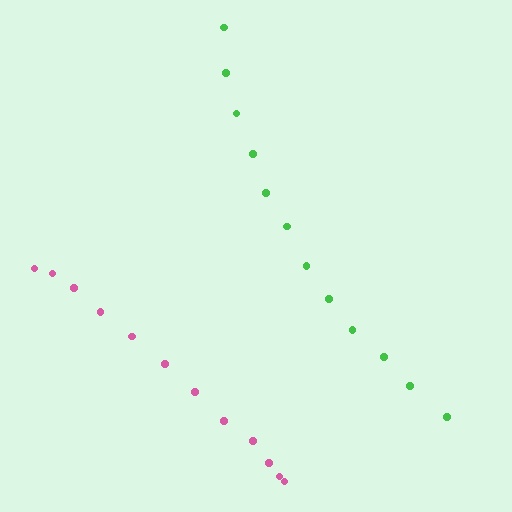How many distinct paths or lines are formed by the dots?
There are 2 distinct paths.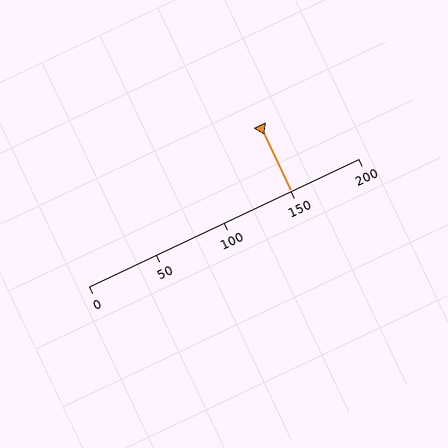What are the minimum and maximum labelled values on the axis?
The axis runs from 0 to 200.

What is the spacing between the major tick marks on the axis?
The major ticks are spaced 50 apart.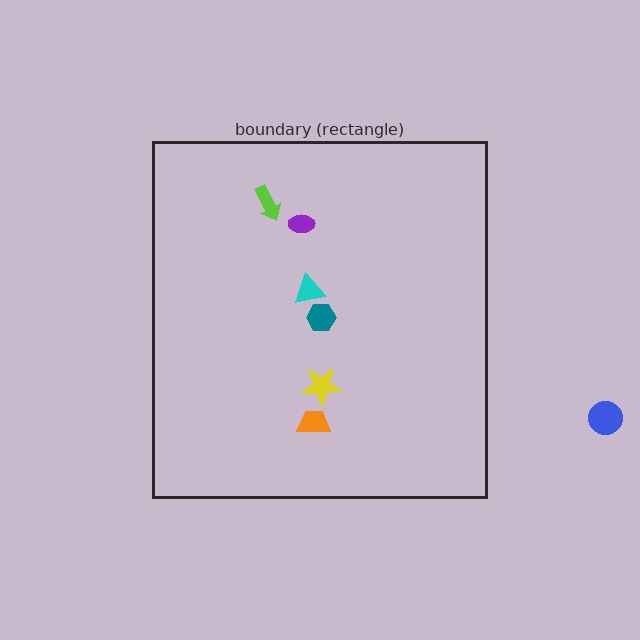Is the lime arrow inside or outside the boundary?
Inside.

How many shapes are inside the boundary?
6 inside, 1 outside.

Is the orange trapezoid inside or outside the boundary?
Inside.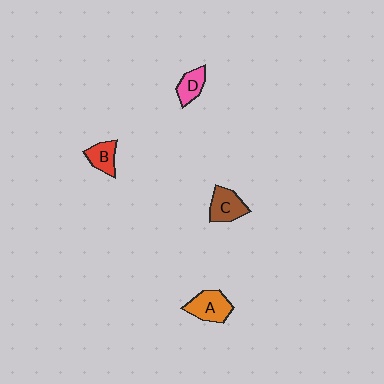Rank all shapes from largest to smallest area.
From largest to smallest: A (orange), C (brown), B (red), D (pink).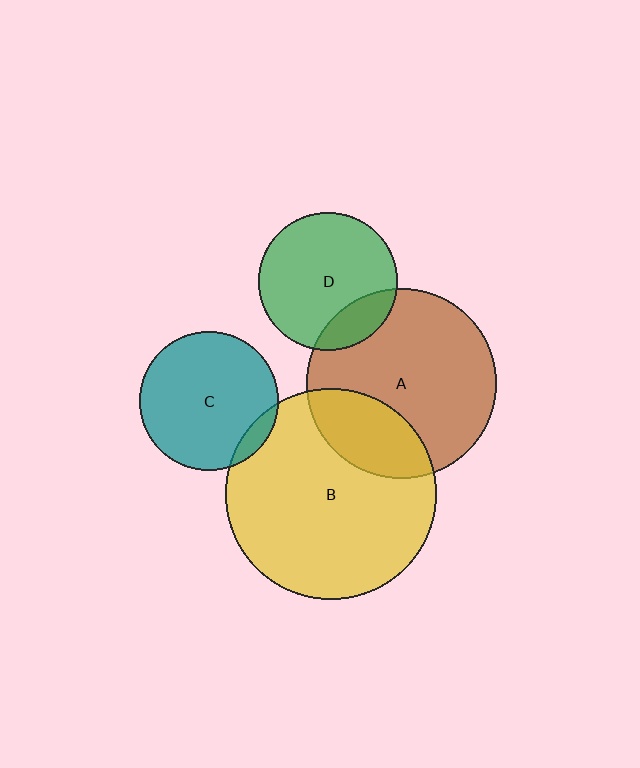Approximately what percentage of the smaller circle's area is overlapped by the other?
Approximately 10%.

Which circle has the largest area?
Circle B (yellow).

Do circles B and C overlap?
Yes.